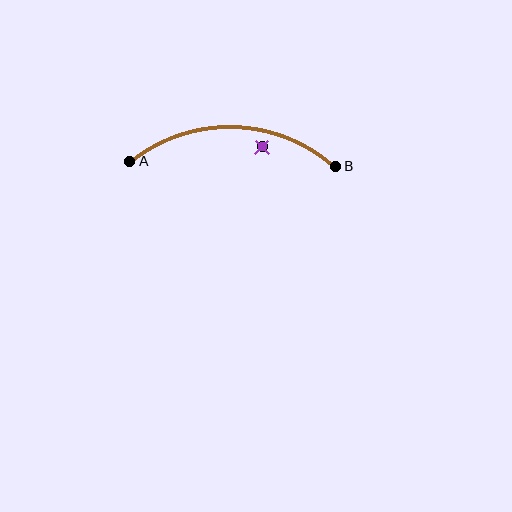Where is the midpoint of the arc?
The arc midpoint is the point on the curve farthest from the straight line joining A and B. It sits above that line.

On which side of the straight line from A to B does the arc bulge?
The arc bulges above the straight line connecting A and B.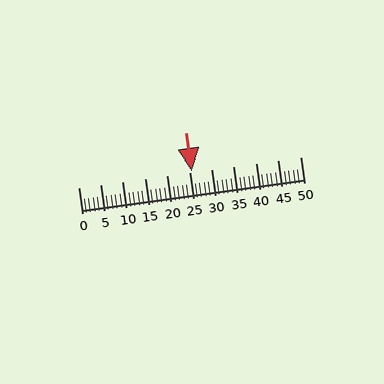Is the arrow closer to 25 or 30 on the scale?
The arrow is closer to 25.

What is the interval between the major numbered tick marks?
The major tick marks are spaced 5 units apart.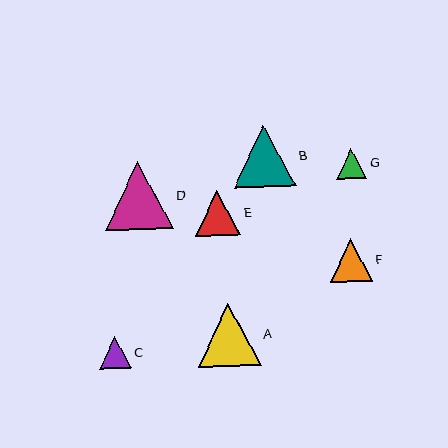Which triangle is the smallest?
Triangle G is the smallest with a size of approximately 31 pixels.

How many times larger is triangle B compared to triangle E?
Triangle B is approximately 1.4 times the size of triangle E.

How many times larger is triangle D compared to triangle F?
Triangle D is approximately 1.6 times the size of triangle F.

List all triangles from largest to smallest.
From largest to smallest: D, A, B, E, F, C, G.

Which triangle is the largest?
Triangle D is the largest with a size of approximately 69 pixels.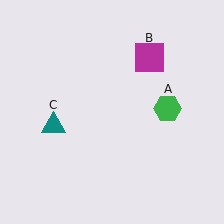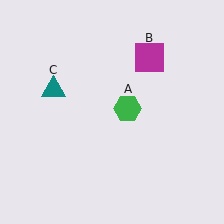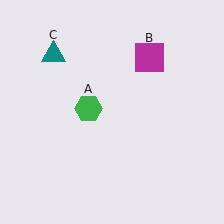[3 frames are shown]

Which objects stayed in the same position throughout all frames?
Magenta square (object B) remained stationary.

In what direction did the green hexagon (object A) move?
The green hexagon (object A) moved left.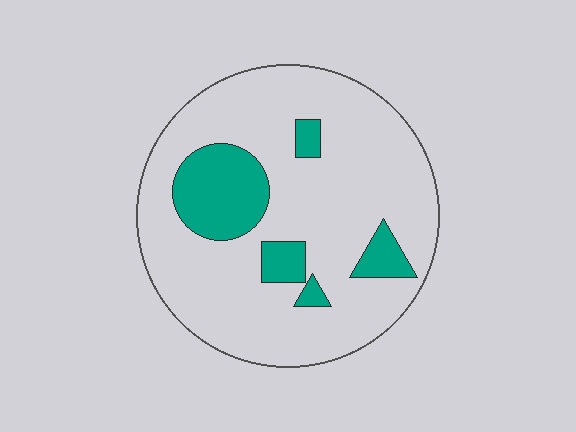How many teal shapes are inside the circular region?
5.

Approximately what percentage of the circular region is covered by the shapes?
Approximately 20%.